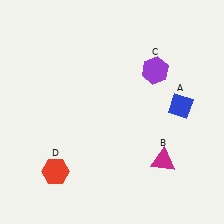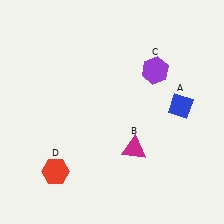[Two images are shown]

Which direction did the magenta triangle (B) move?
The magenta triangle (B) moved left.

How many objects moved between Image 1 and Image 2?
1 object moved between the two images.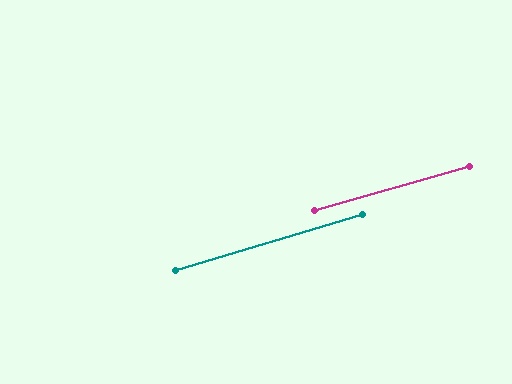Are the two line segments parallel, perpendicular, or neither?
Parallel — their directions differ by only 1.1°.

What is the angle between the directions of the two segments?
Approximately 1 degree.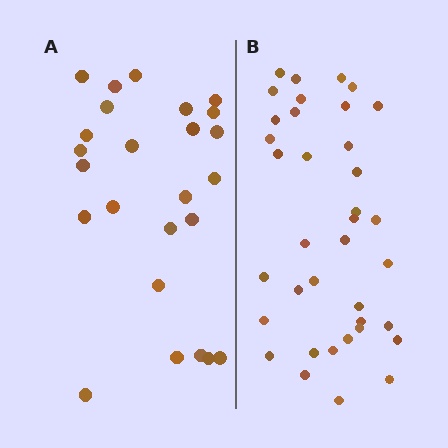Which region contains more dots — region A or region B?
Region B (the right region) has more dots.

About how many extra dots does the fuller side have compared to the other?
Region B has roughly 12 or so more dots than region A.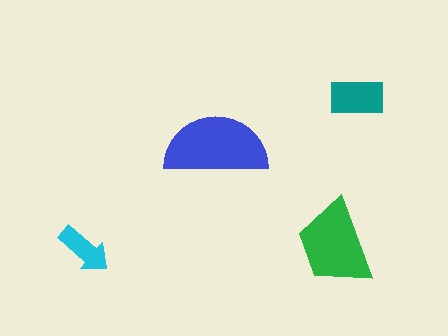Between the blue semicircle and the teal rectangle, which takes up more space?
The blue semicircle.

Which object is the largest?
The blue semicircle.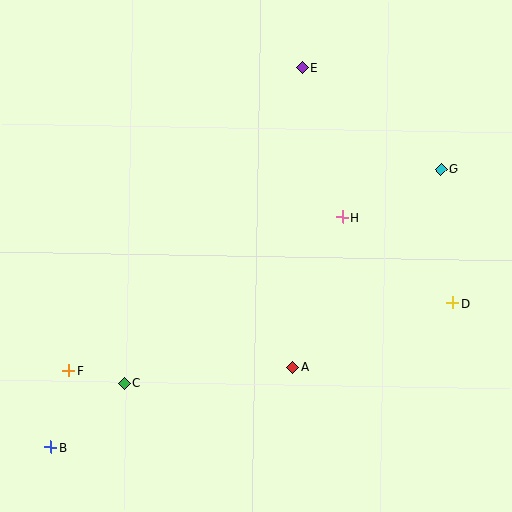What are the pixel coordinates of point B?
Point B is at (51, 447).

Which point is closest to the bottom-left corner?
Point B is closest to the bottom-left corner.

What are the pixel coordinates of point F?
Point F is at (69, 371).